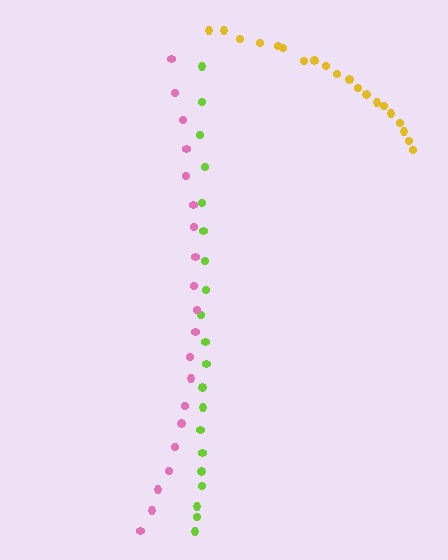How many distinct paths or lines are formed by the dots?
There are 3 distinct paths.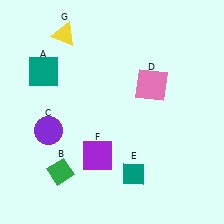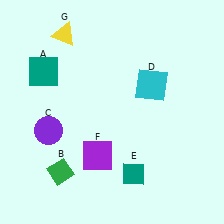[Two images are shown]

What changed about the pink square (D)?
In Image 1, D is pink. In Image 2, it changed to cyan.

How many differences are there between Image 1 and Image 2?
There is 1 difference between the two images.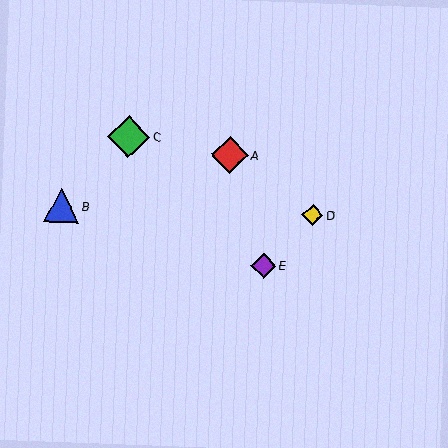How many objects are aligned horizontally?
2 objects (B, D) are aligned horizontally.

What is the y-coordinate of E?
Object E is at y≈266.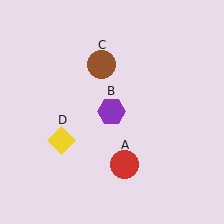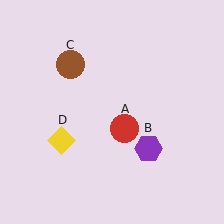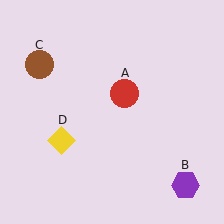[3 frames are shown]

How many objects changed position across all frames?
3 objects changed position: red circle (object A), purple hexagon (object B), brown circle (object C).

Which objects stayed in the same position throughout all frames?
Yellow diamond (object D) remained stationary.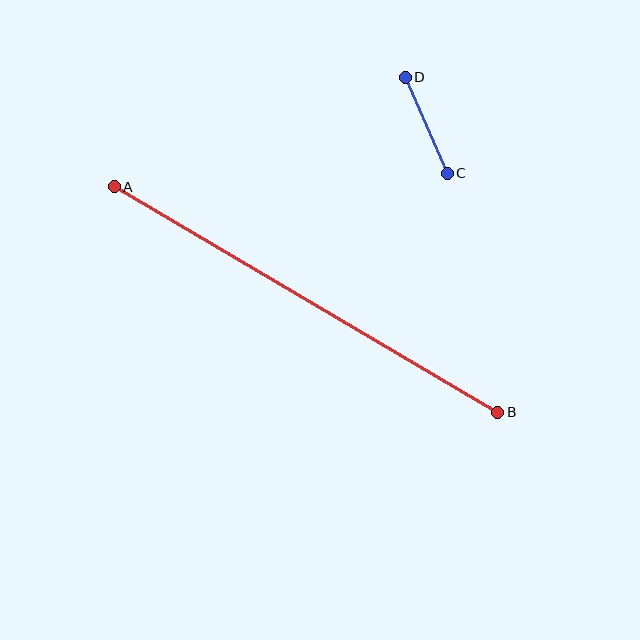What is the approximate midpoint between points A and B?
The midpoint is at approximately (306, 300) pixels.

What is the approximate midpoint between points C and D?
The midpoint is at approximately (426, 125) pixels.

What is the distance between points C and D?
The distance is approximately 105 pixels.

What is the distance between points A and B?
The distance is approximately 445 pixels.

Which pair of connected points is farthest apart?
Points A and B are farthest apart.